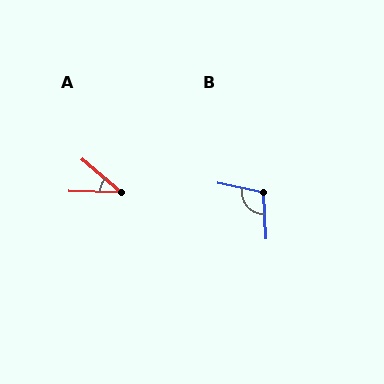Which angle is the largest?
B, at approximately 105 degrees.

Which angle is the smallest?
A, at approximately 39 degrees.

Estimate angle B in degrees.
Approximately 105 degrees.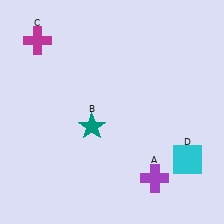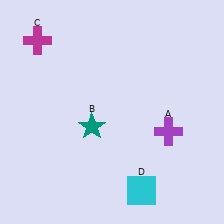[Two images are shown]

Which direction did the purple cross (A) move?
The purple cross (A) moved up.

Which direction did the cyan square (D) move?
The cyan square (D) moved left.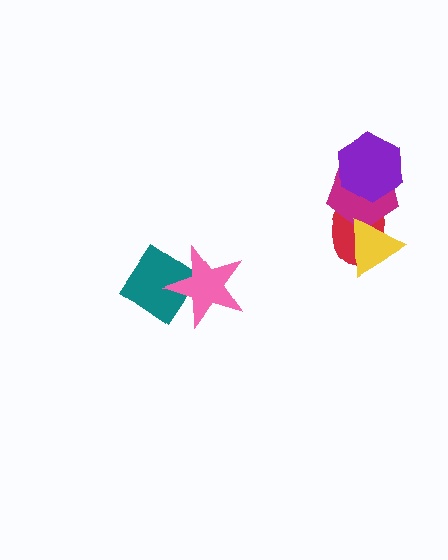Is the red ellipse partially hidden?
Yes, it is partially covered by another shape.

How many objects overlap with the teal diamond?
1 object overlaps with the teal diamond.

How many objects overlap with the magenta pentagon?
3 objects overlap with the magenta pentagon.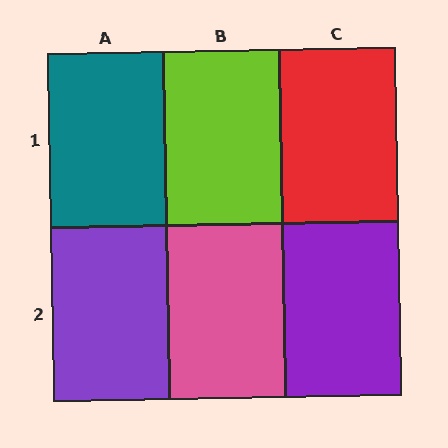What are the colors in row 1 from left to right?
Teal, lime, red.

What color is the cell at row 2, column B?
Pink.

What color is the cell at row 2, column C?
Purple.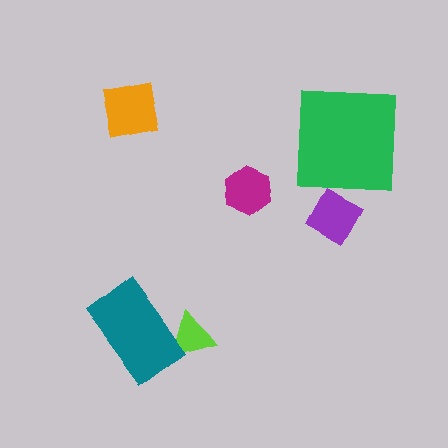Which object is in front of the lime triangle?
The teal rectangle is in front of the lime triangle.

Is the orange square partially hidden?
No, no other shape covers it.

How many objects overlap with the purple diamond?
0 objects overlap with the purple diamond.